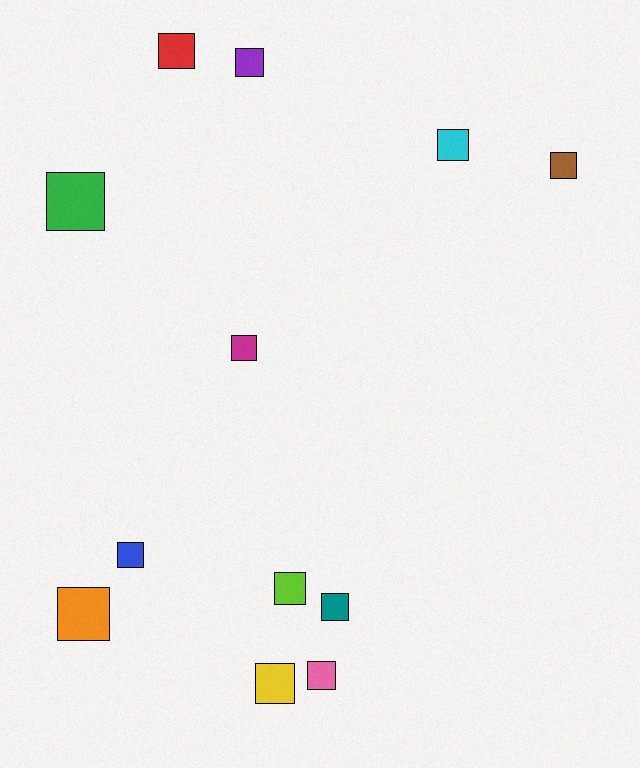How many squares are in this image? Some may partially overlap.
There are 12 squares.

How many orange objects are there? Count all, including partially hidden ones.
There is 1 orange object.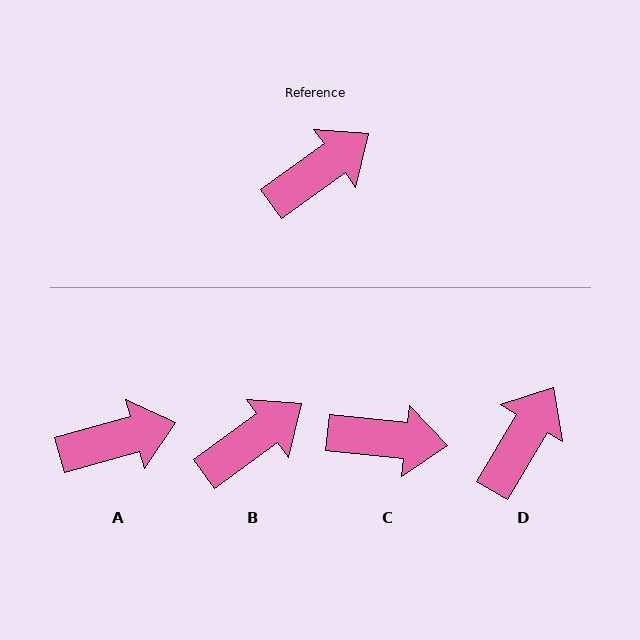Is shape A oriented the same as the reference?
No, it is off by about 20 degrees.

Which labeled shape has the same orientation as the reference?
B.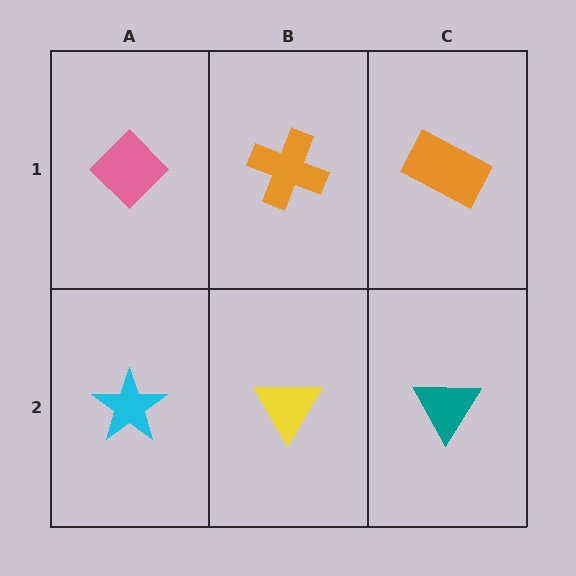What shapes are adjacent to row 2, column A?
A pink diamond (row 1, column A), a yellow triangle (row 2, column B).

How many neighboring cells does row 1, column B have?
3.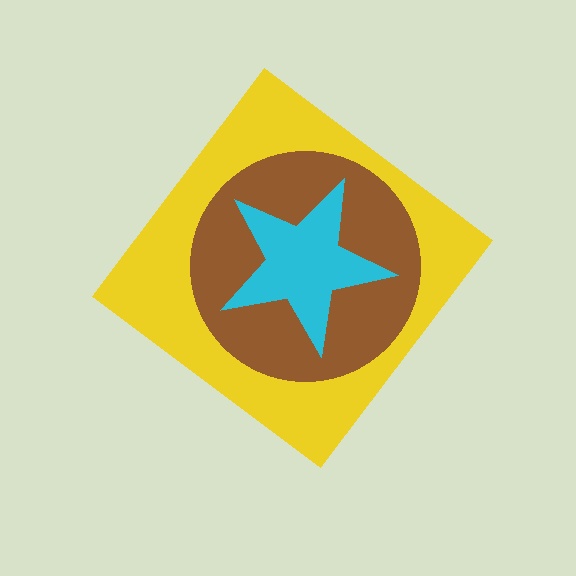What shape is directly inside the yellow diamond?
The brown circle.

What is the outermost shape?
The yellow diamond.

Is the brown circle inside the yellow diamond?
Yes.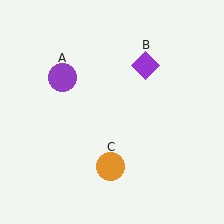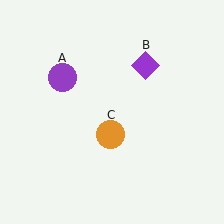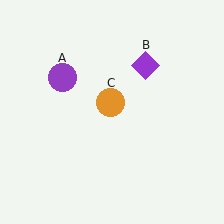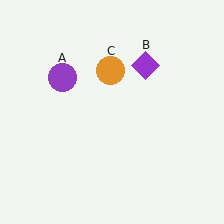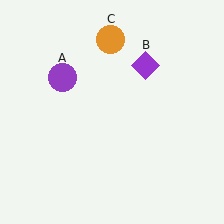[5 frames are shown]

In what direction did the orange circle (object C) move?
The orange circle (object C) moved up.